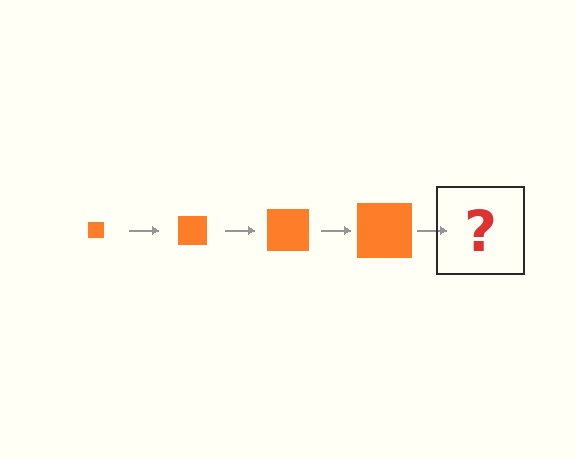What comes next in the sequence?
The next element should be an orange square, larger than the previous one.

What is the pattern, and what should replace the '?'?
The pattern is that the square gets progressively larger each step. The '?' should be an orange square, larger than the previous one.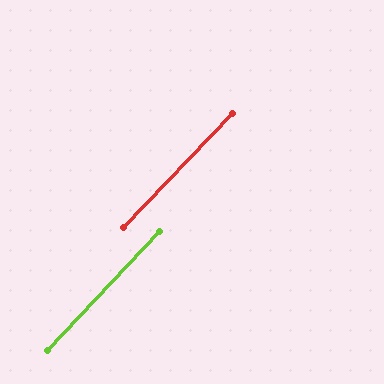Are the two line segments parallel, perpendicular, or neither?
Parallel — their directions differ by only 0.4°.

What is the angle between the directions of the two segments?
Approximately 0 degrees.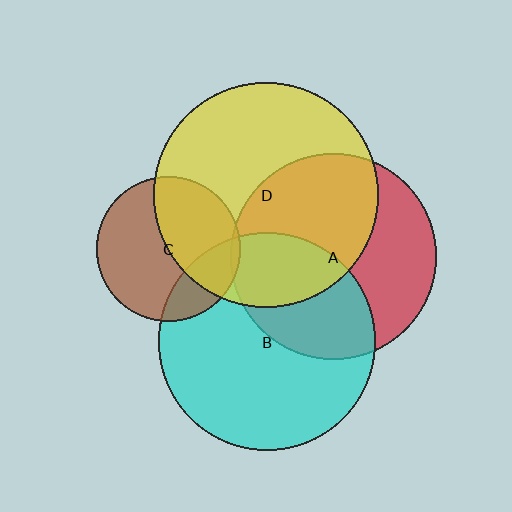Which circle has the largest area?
Circle D (yellow).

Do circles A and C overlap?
Yes.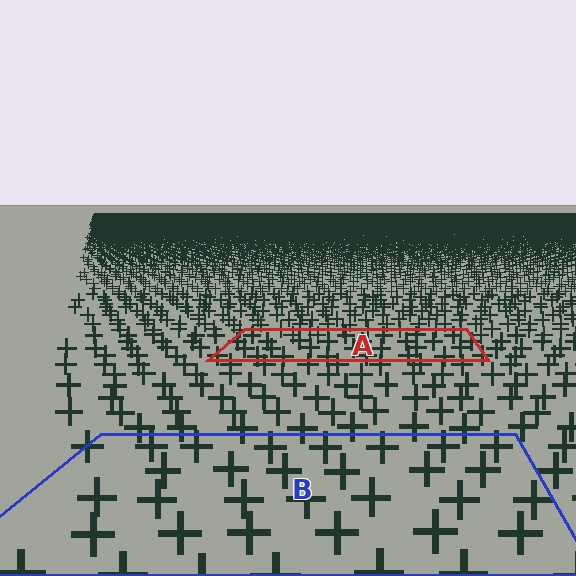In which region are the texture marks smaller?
The texture marks are smaller in region A, because it is farther away.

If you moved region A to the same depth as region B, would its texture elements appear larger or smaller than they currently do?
They would appear larger. At a closer depth, the same texture elements are projected at a bigger on-screen size.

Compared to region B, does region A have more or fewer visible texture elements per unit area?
Region A has more texture elements per unit area — they are packed more densely because it is farther away.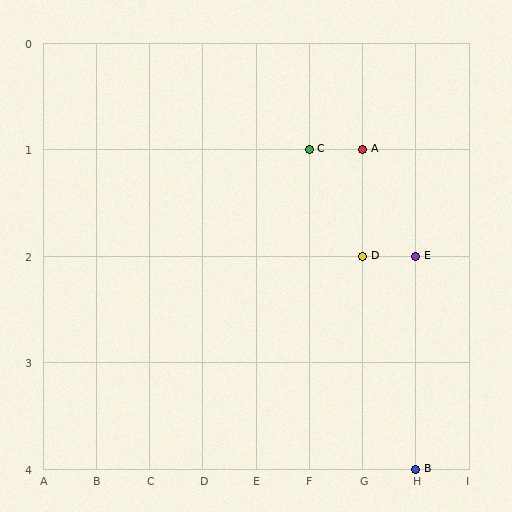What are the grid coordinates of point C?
Point C is at grid coordinates (F, 1).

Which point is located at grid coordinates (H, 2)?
Point E is at (H, 2).